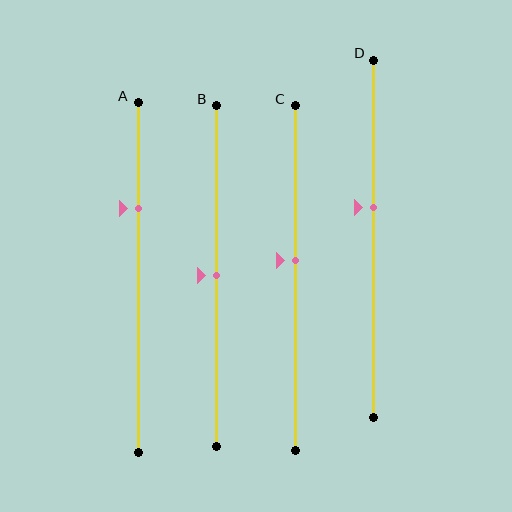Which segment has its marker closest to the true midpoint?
Segment B has its marker closest to the true midpoint.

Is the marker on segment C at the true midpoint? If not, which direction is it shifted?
No, the marker on segment C is shifted upward by about 5% of the segment length.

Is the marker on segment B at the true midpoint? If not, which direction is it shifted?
Yes, the marker on segment B is at the true midpoint.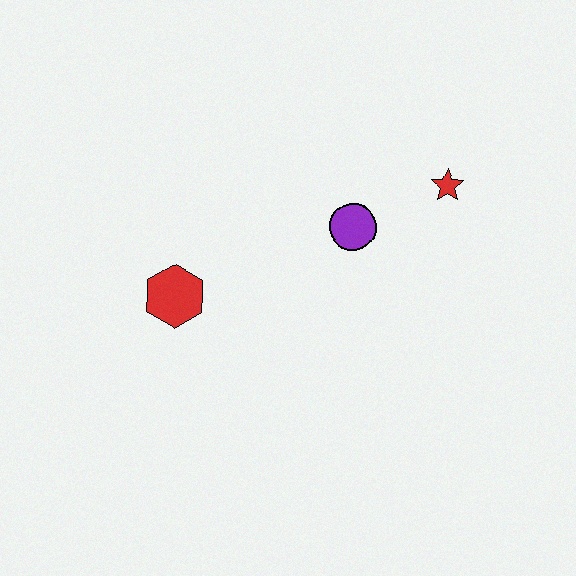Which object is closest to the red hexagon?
The purple circle is closest to the red hexagon.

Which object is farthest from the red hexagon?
The red star is farthest from the red hexagon.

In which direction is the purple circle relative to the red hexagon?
The purple circle is to the right of the red hexagon.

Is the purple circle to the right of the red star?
No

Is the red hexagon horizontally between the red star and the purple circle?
No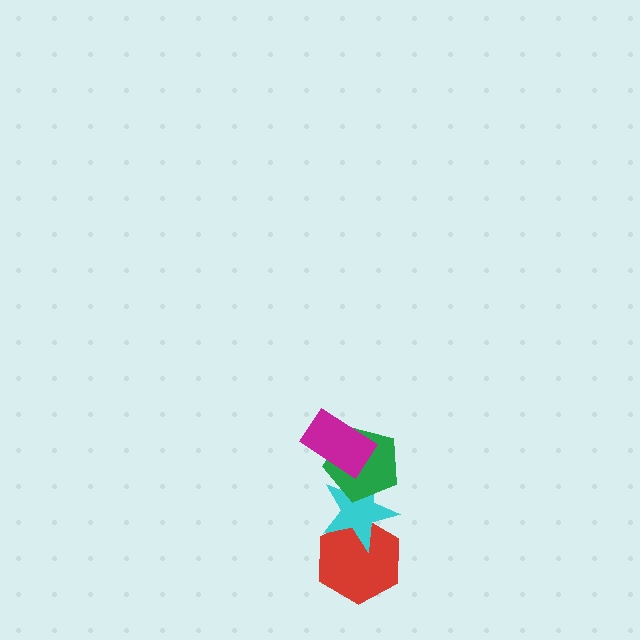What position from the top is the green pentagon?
The green pentagon is 2nd from the top.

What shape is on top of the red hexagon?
The cyan star is on top of the red hexagon.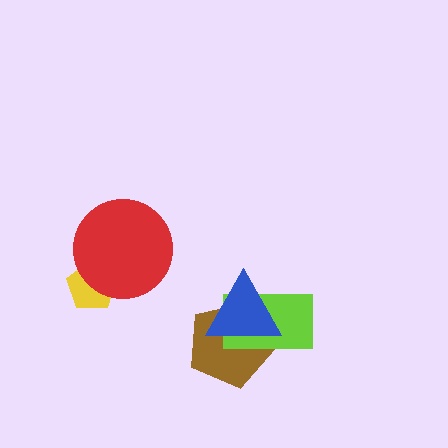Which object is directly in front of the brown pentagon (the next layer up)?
The lime rectangle is directly in front of the brown pentagon.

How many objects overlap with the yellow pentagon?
1 object overlaps with the yellow pentagon.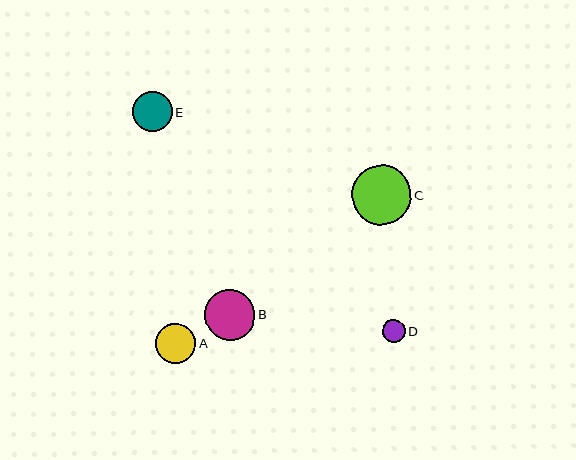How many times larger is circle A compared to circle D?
Circle A is approximately 1.7 times the size of circle D.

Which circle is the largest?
Circle C is the largest with a size of approximately 59 pixels.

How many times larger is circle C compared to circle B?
Circle C is approximately 1.2 times the size of circle B.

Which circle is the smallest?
Circle D is the smallest with a size of approximately 23 pixels.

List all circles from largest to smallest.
From largest to smallest: C, B, E, A, D.